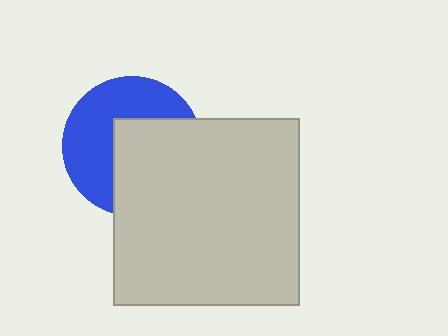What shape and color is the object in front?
The object in front is a light gray square.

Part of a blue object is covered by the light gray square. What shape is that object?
It is a circle.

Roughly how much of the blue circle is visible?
About half of it is visible (roughly 51%).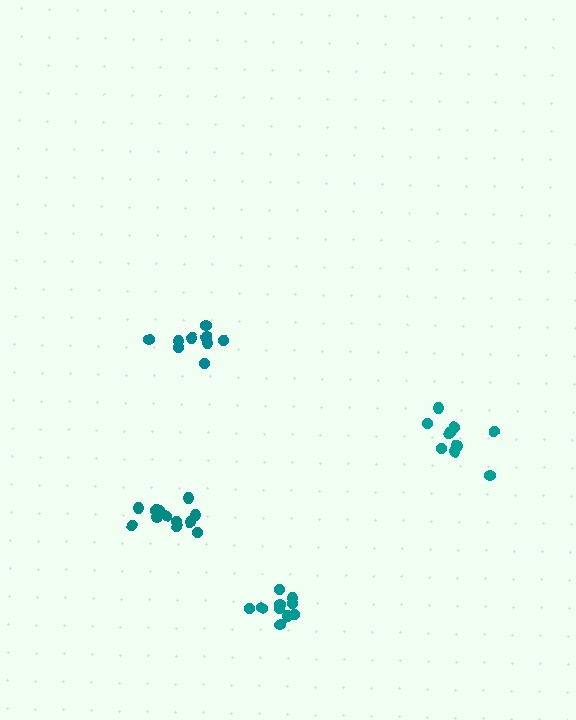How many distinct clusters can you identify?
There are 4 distinct clusters.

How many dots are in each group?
Group 1: 10 dots, Group 2: 10 dots, Group 3: 9 dots, Group 4: 13 dots (42 total).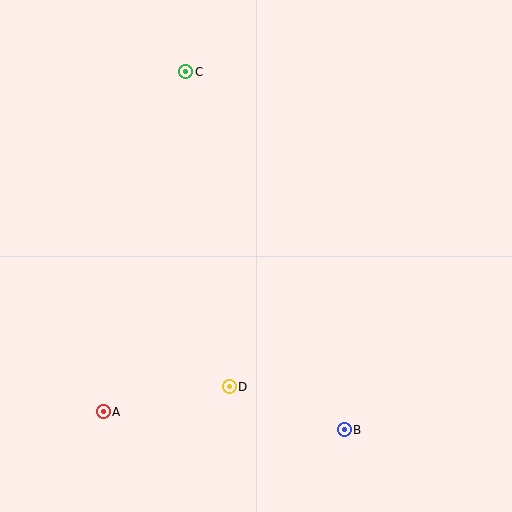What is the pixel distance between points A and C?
The distance between A and C is 350 pixels.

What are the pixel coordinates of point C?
Point C is at (186, 72).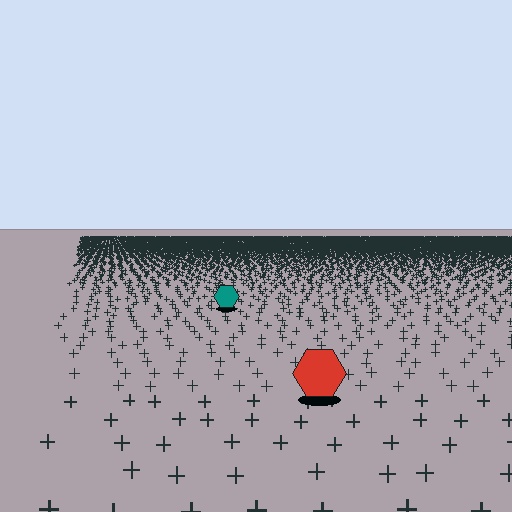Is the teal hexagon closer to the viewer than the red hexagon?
No. The red hexagon is closer — you can tell from the texture gradient: the ground texture is coarser near it.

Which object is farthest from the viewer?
The teal hexagon is farthest from the viewer. It appears smaller and the ground texture around it is denser.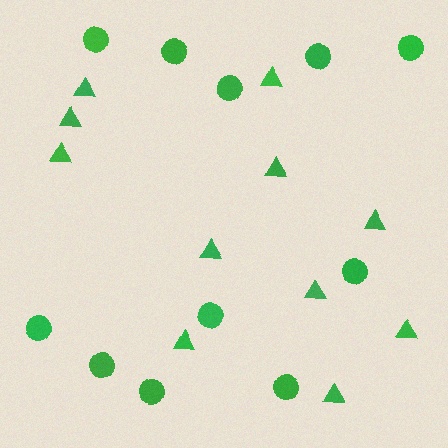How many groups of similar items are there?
There are 2 groups: one group of circles (11) and one group of triangles (11).